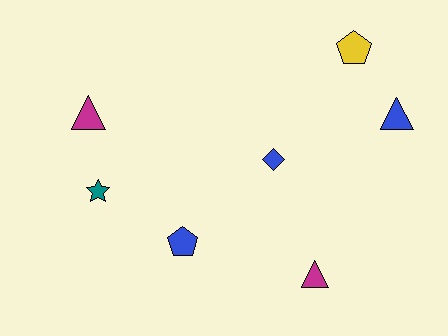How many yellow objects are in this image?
There is 1 yellow object.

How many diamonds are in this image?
There is 1 diamond.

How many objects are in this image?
There are 7 objects.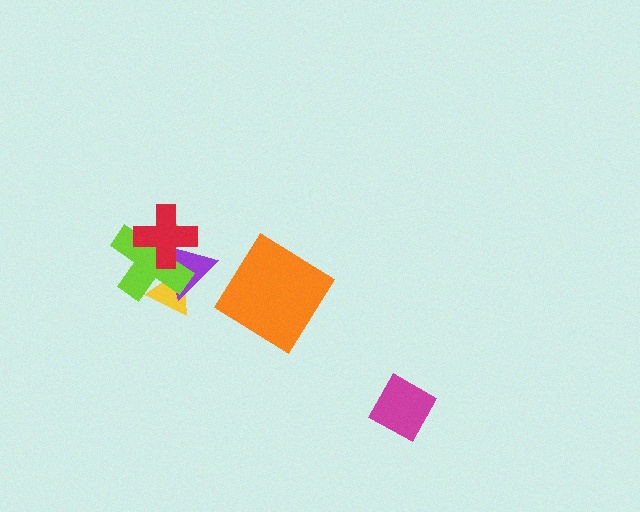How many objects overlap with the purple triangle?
3 objects overlap with the purple triangle.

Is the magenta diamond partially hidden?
No, no other shape covers it.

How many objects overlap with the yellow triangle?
2 objects overlap with the yellow triangle.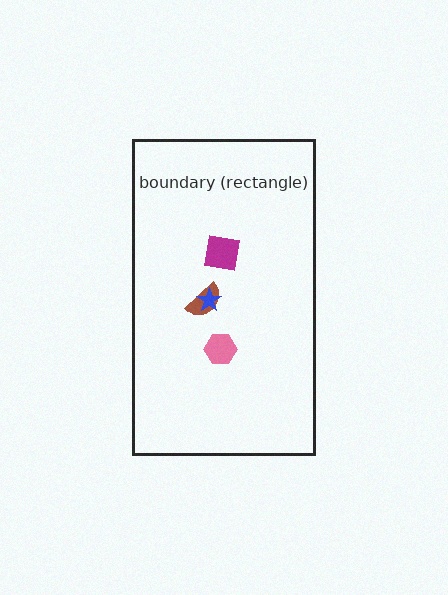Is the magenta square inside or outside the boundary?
Inside.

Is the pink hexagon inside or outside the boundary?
Inside.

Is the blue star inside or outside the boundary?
Inside.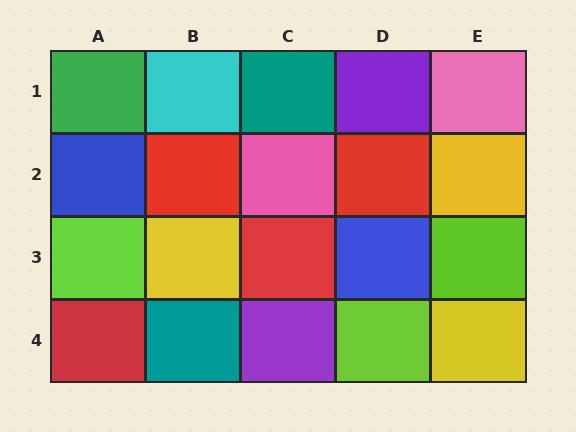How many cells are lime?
3 cells are lime.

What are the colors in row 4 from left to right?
Red, teal, purple, lime, yellow.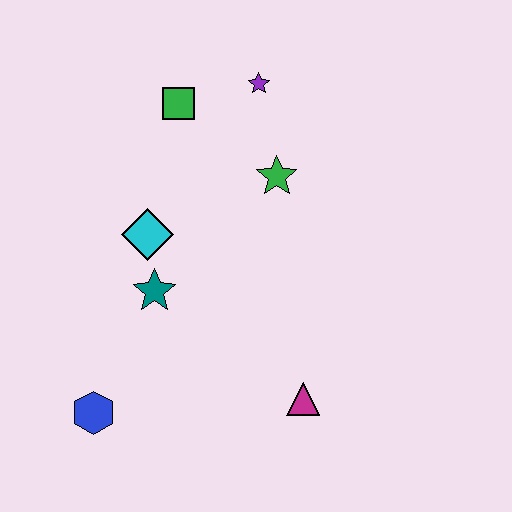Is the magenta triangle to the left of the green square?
No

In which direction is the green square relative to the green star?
The green square is to the left of the green star.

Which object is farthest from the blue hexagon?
The purple star is farthest from the blue hexagon.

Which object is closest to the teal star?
The cyan diamond is closest to the teal star.